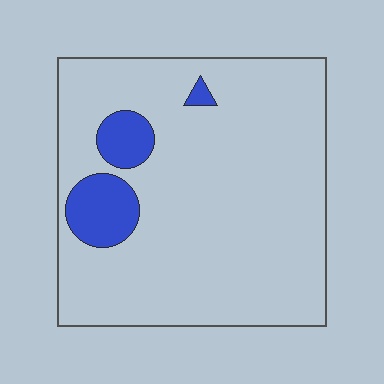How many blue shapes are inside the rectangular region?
3.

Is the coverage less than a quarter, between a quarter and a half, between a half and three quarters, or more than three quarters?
Less than a quarter.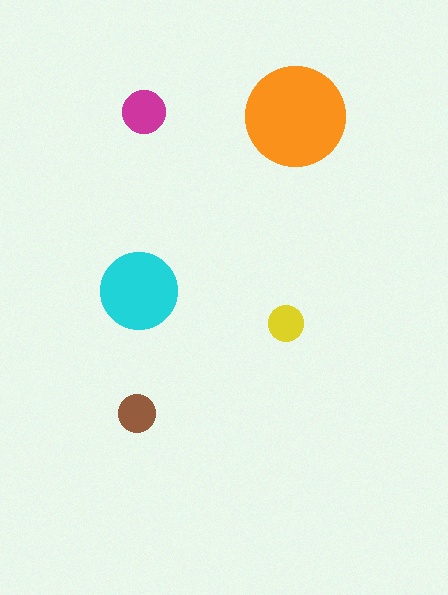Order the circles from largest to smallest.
the orange one, the cyan one, the magenta one, the brown one, the yellow one.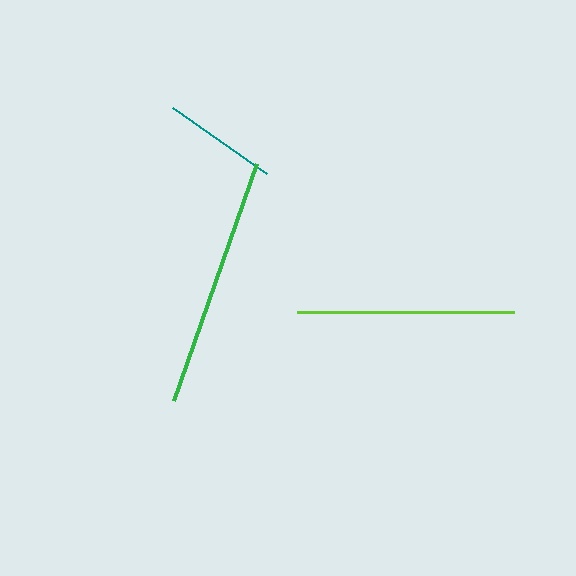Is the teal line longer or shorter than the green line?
The green line is longer than the teal line.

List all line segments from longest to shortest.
From longest to shortest: green, lime, teal.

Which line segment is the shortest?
The teal line is the shortest at approximately 115 pixels.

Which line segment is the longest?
The green line is the longest at approximately 251 pixels.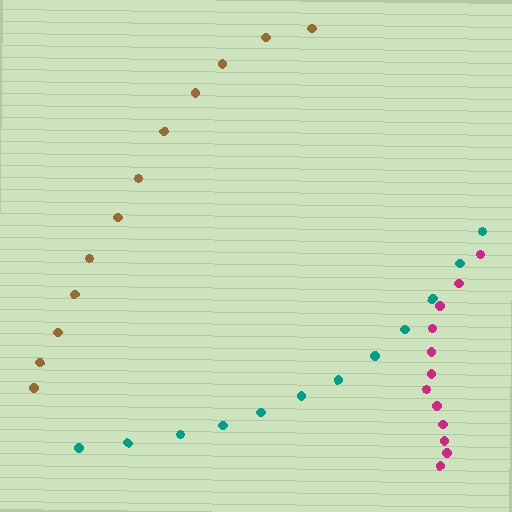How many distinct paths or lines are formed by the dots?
There are 3 distinct paths.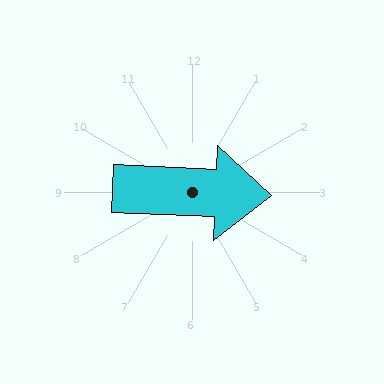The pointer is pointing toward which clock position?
Roughly 3 o'clock.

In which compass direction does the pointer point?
East.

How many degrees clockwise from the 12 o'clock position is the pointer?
Approximately 92 degrees.